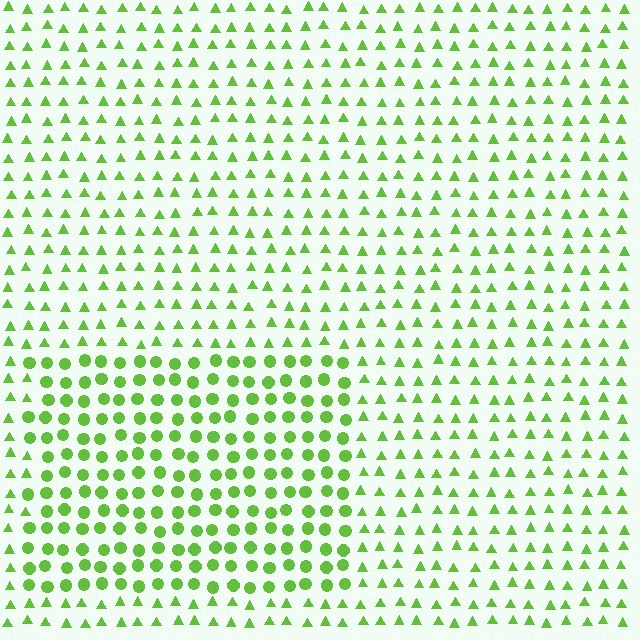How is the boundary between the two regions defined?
The boundary is defined by a change in element shape: circles inside vs. triangles outside. All elements share the same color and spacing.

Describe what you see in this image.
The image is filled with small lime elements arranged in a uniform grid. A rectangle-shaped region contains circles, while the surrounding area contains triangles. The boundary is defined purely by the change in element shape.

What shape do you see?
I see a rectangle.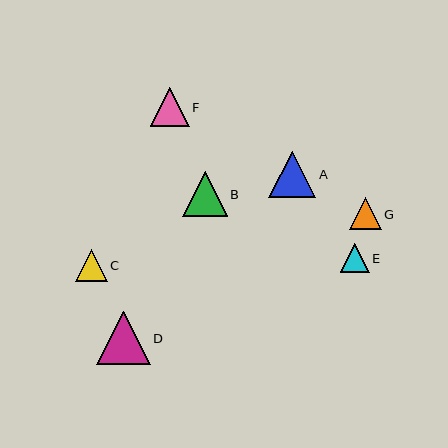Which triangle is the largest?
Triangle D is the largest with a size of approximately 53 pixels.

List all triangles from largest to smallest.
From largest to smallest: D, A, B, F, C, G, E.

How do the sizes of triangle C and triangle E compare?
Triangle C and triangle E are approximately the same size.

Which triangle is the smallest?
Triangle E is the smallest with a size of approximately 29 pixels.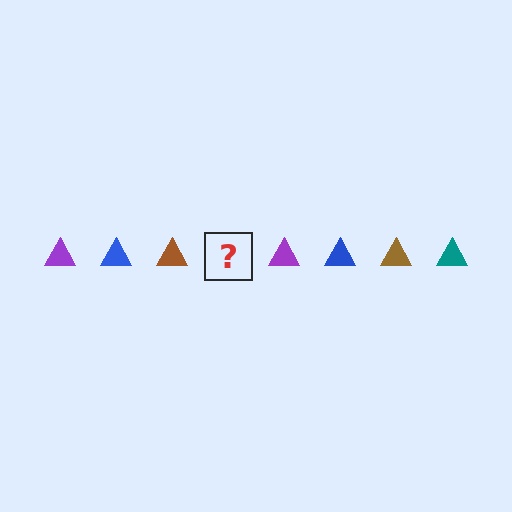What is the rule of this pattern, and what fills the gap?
The rule is that the pattern cycles through purple, blue, brown, teal triangles. The gap should be filled with a teal triangle.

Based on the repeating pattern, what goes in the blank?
The blank should be a teal triangle.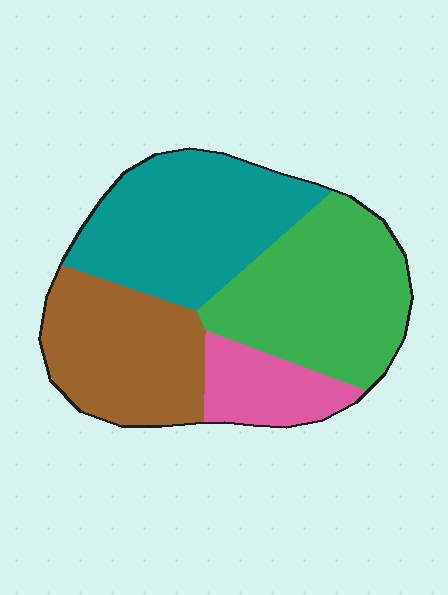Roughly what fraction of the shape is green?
Green takes up about one third (1/3) of the shape.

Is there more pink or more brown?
Brown.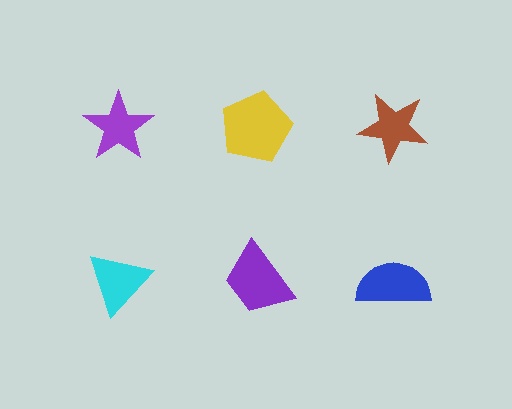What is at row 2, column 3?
A blue semicircle.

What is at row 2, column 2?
A purple trapezoid.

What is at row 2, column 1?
A cyan triangle.